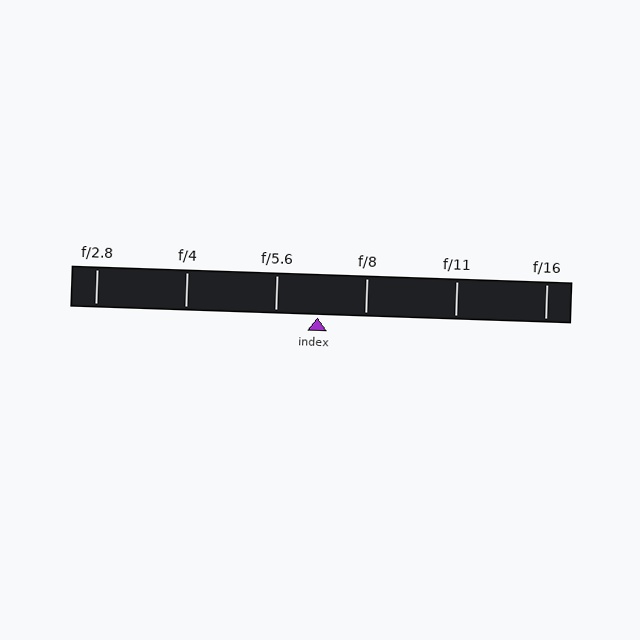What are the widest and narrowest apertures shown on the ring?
The widest aperture shown is f/2.8 and the narrowest is f/16.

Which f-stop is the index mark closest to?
The index mark is closest to f/5.6.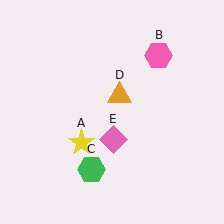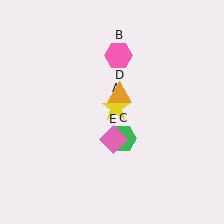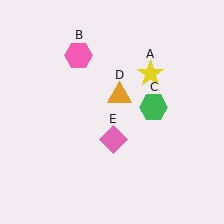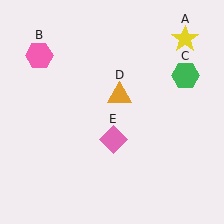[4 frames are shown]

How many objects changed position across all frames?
3 objects changed position: yellow star (object A), pink hexagon (object B), green hexagon (object C).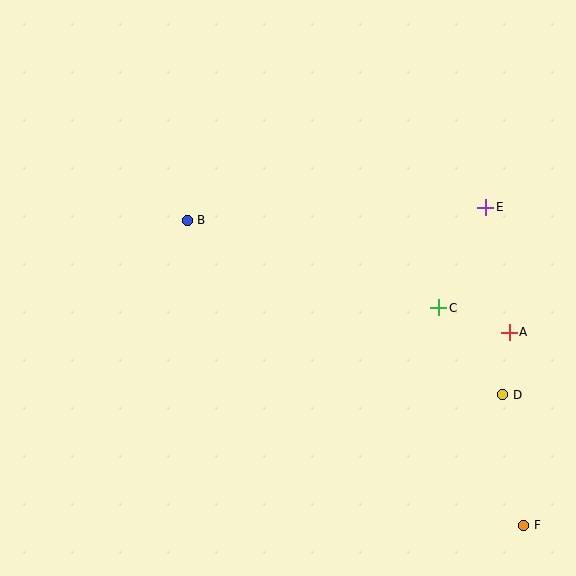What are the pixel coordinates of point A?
Point A is at (509, 332).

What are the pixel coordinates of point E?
Point E is at (486, 207).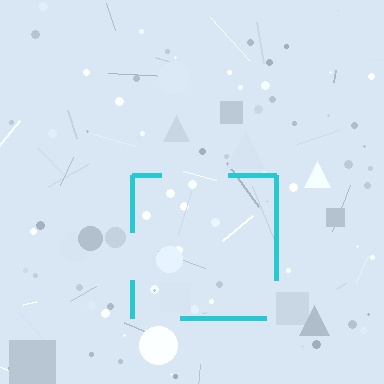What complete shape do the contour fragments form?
The contour fragments form a square.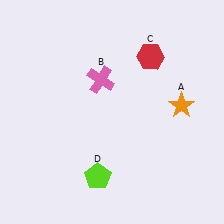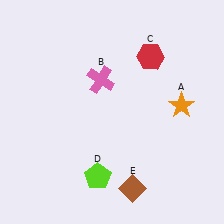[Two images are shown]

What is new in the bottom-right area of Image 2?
A brown diamond (E) was added in the bottom-right area of Image 2.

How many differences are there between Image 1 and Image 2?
There is 1 difference between the two images.